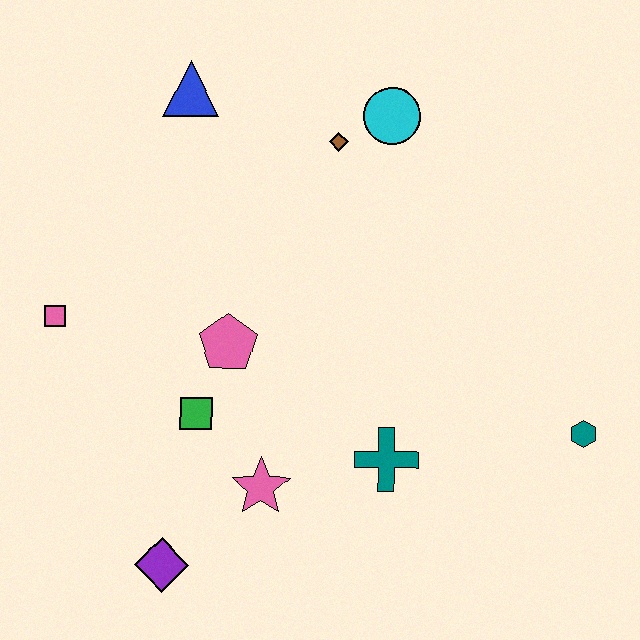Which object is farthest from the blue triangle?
The teal hexagon is farthest from the blue triangle.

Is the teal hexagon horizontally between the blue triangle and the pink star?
No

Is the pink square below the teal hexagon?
No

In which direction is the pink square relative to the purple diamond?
The pink square is above the purple diamond.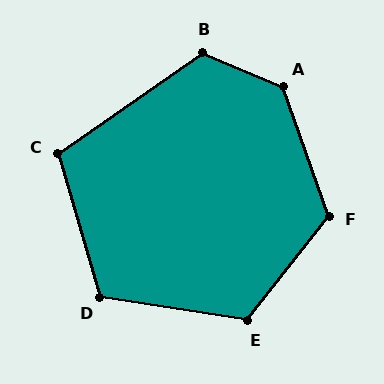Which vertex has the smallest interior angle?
C, at approximately 108 degrees.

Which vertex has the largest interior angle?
A, at approximately 132 degrees.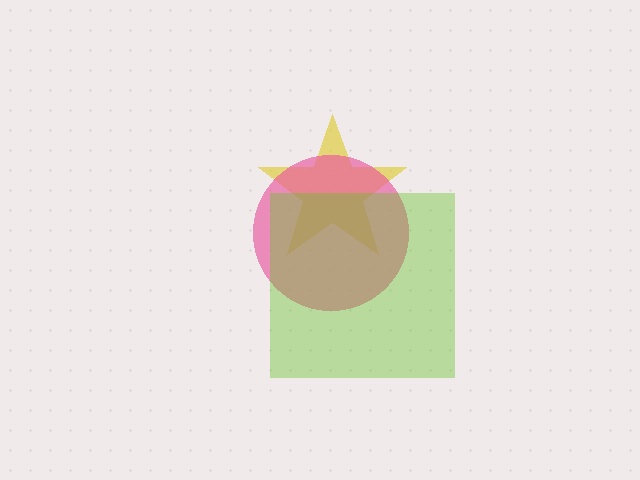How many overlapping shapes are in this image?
There are 3 overlapping shapes in the image.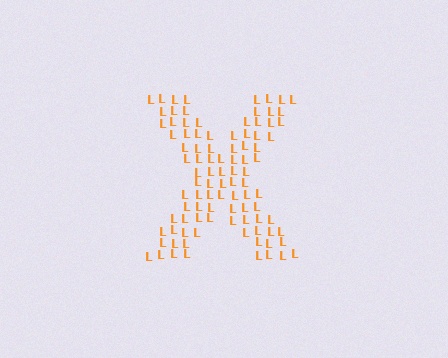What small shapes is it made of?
It is made of small letter L's.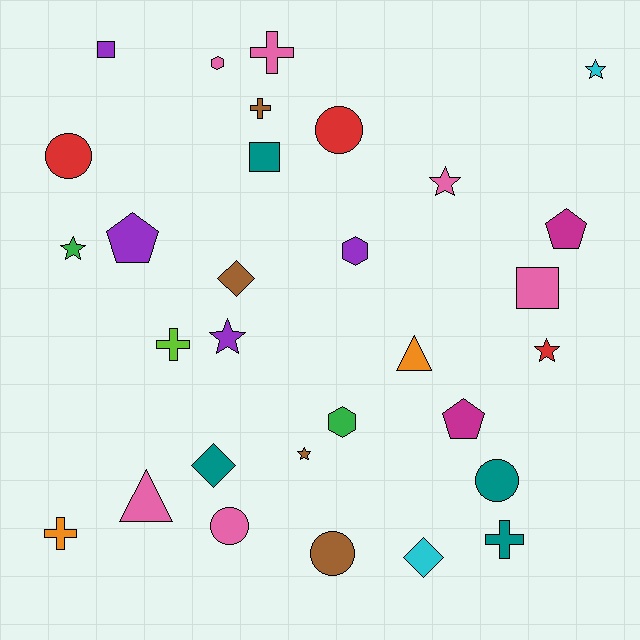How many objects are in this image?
There are 30 objects.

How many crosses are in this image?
There are 5 crosses.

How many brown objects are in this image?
There are 4 brown objects.